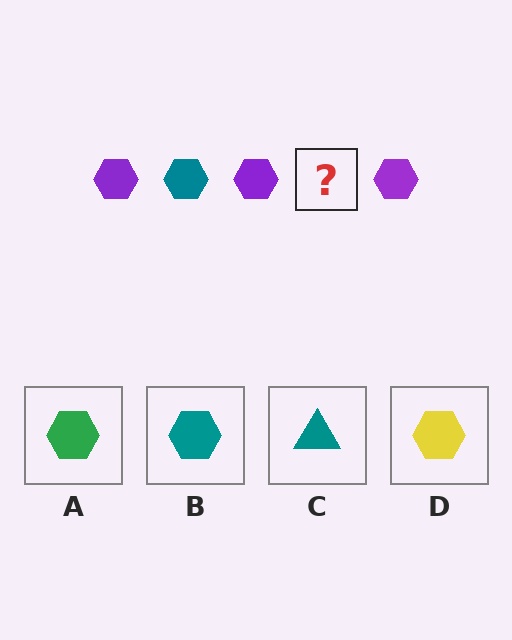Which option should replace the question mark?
Option B.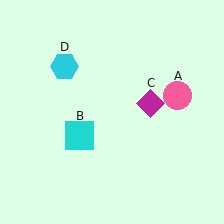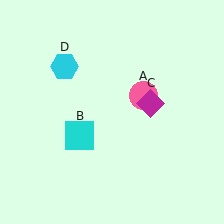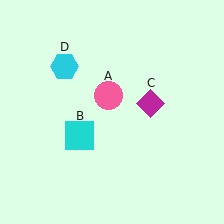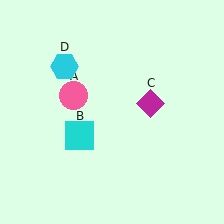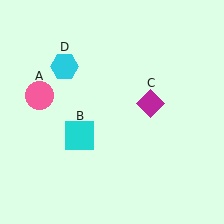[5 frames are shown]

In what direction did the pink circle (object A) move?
The pink circle (object A) moved left.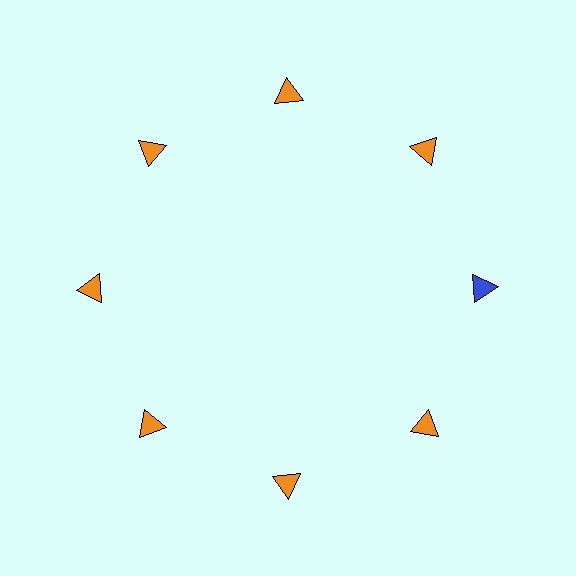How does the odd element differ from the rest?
It has a different color: blue instead of orange.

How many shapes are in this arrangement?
There are 8 shapes arranged in a ring pattern.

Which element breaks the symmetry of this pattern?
The blue triangle at roughly the 3 o'clock position breaks the symmetry. All other shapes are orange triangles.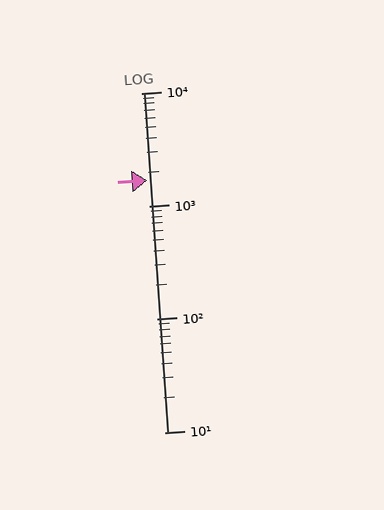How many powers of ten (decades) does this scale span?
The scale spans 3 decades, from 10 to 10000.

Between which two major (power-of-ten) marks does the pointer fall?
The pointer is between 1000 and 10000.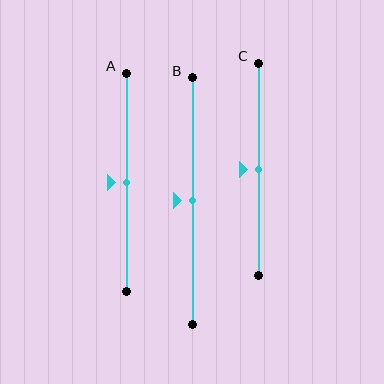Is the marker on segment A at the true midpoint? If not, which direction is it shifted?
Yes, the marker on segment A is at the true midpoint.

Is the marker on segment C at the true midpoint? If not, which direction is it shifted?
Yes, the marker on segment C is at the true midpoint.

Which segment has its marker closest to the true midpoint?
Segment A has its marker closest to the true midpoint.